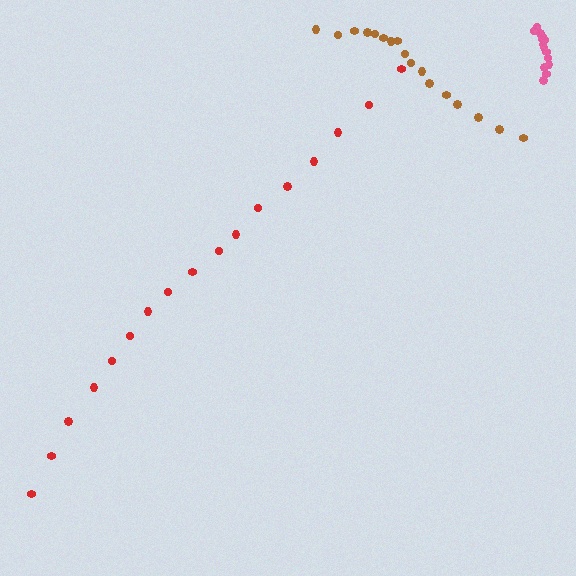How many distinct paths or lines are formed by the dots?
There are 3 distinct paths.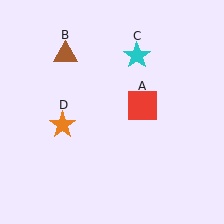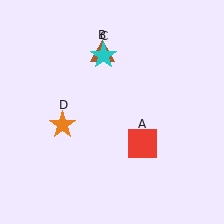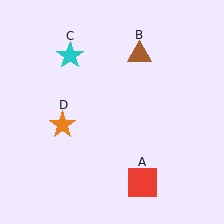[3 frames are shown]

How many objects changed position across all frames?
3 objects changed position: red square (object A), brown triangle (object B), cyan star (object C).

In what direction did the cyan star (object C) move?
The cyan star (object C) moved left.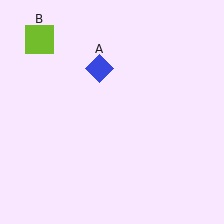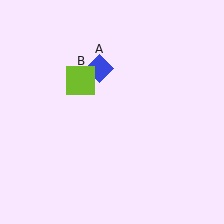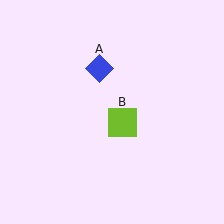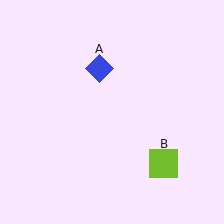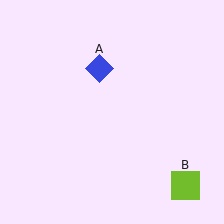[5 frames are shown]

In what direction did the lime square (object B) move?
The lime square (object B) moved down and to the right.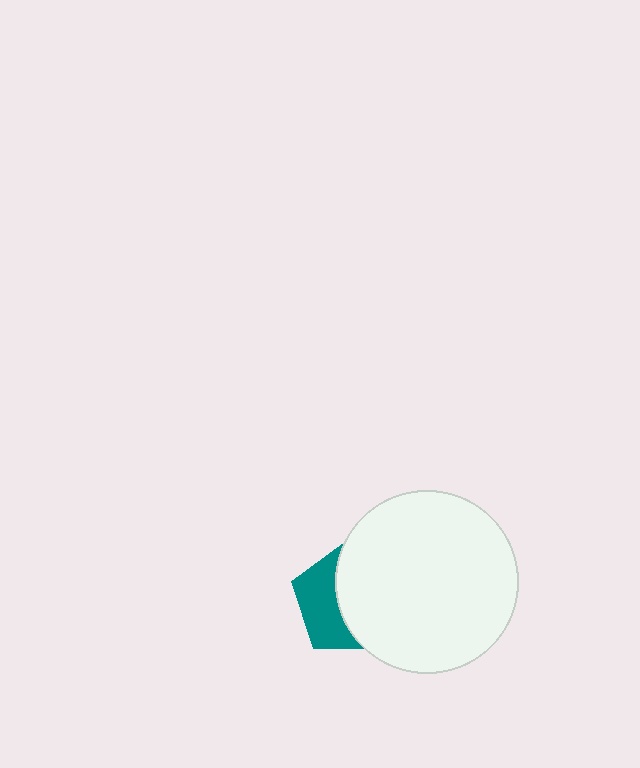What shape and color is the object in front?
The object in front is a white circle.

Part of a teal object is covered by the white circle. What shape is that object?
It is a pentagon.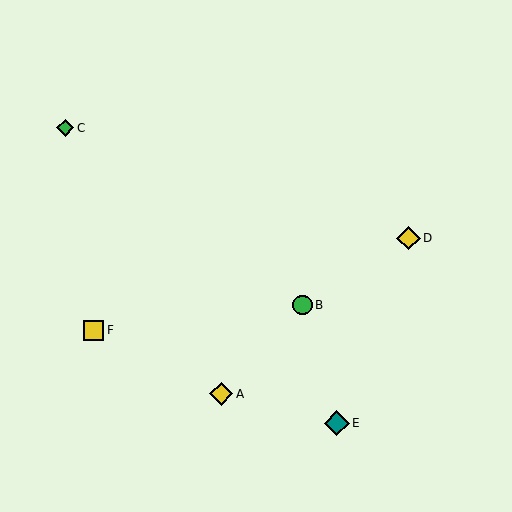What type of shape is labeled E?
Shape E is a teal diamond.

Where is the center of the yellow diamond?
The center of the yellow diamond is at (409, 238).